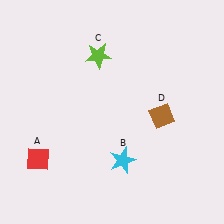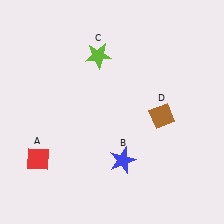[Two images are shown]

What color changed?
The star (B) changed from cyan in Image 1 to blue in Image 2.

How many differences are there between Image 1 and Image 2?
There is 1 difference between the two images.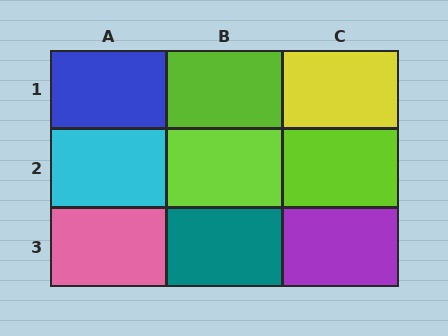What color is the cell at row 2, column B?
Lime.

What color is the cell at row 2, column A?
Cyan.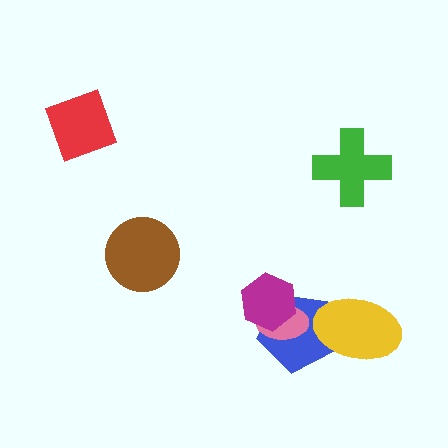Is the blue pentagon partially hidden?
Yes, it is partially covered by another shape.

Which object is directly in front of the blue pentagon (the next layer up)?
The pink ellipse is directly in front of the blue pentagon.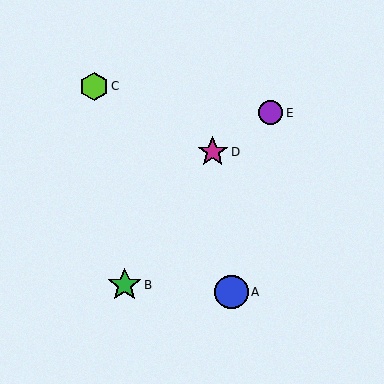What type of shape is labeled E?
Shape E is a purple circle.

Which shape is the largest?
The blue circle (labeled A) is the largest.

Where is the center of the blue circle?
The center of the blue circle is at (231, 292).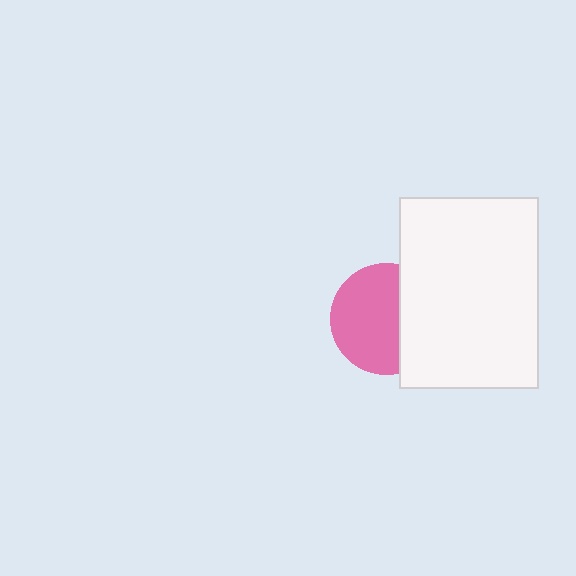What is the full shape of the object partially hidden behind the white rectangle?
The partially hidden object is a pink circle.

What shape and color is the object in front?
The object in front is a white rectangle.